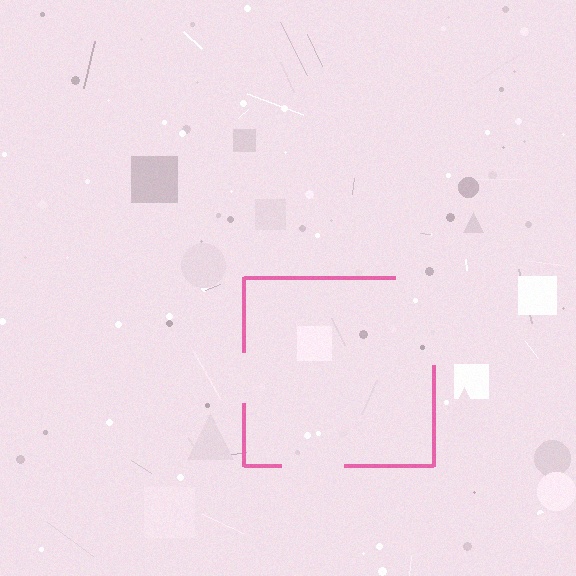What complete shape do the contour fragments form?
The contour fragments form a square.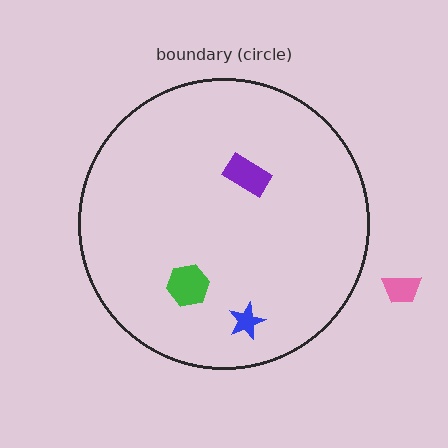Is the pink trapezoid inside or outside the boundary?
Outside.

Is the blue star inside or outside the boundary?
Inside.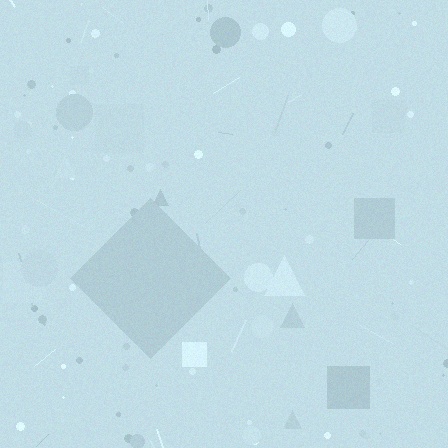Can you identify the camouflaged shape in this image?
The camouflaged shape is a diamond.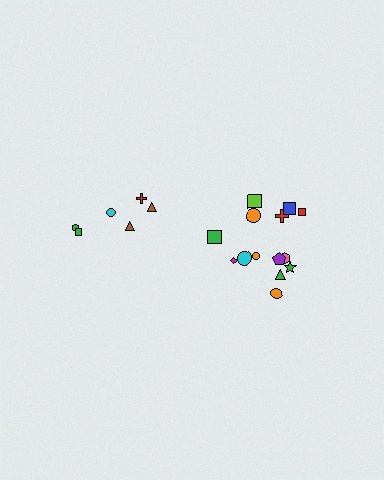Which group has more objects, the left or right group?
The right group.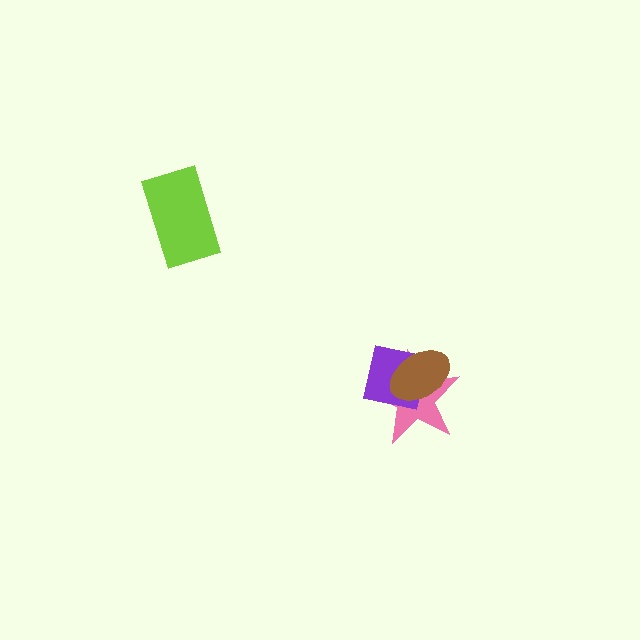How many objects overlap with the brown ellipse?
2 objects overlap with the brown ellipse.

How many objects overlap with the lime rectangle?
0 objects overlap with the lime rectangle.